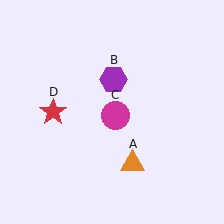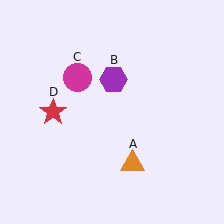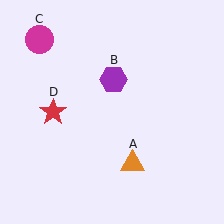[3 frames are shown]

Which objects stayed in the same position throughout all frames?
Orange triangle (object A) and purple hexagon (object B) and red star (object D) remained stationary.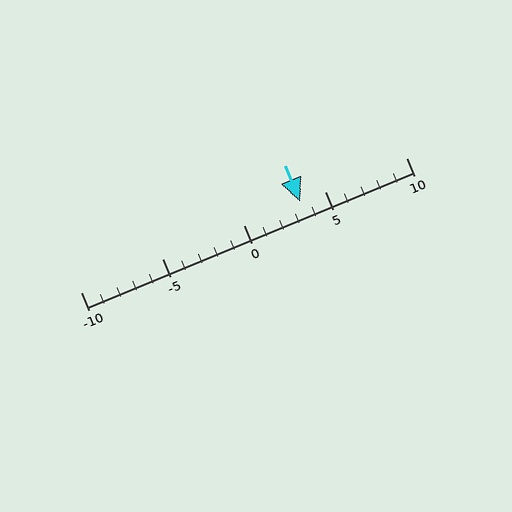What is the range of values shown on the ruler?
The ruler shows values from -10 to 10.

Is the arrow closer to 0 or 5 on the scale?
The arrow is closer to 5.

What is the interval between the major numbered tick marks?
The major tick marks are spaced 5 units apart.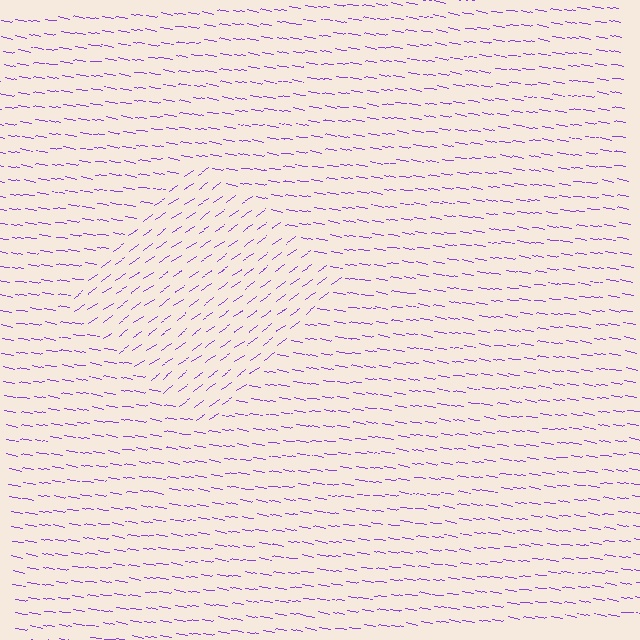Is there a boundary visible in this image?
Yes, there is a texture boundary formed by a change in line orientation.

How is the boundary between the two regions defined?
The boundary is defined purely by a change in line orientation (approximately 45 degrees difference). All lines are the same color and thickness.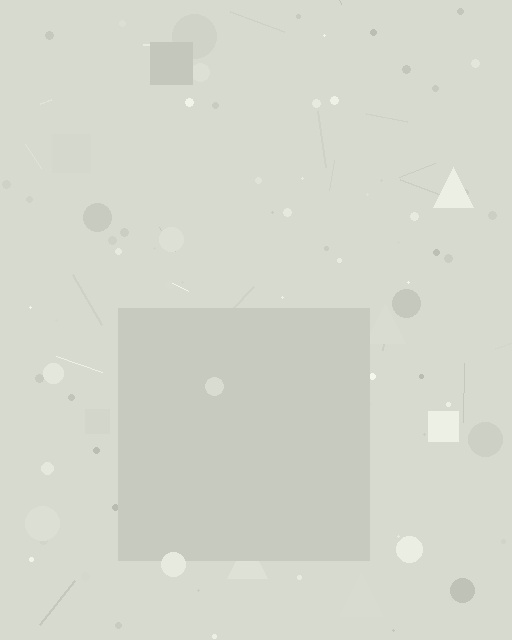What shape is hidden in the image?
A square is hidden in the image.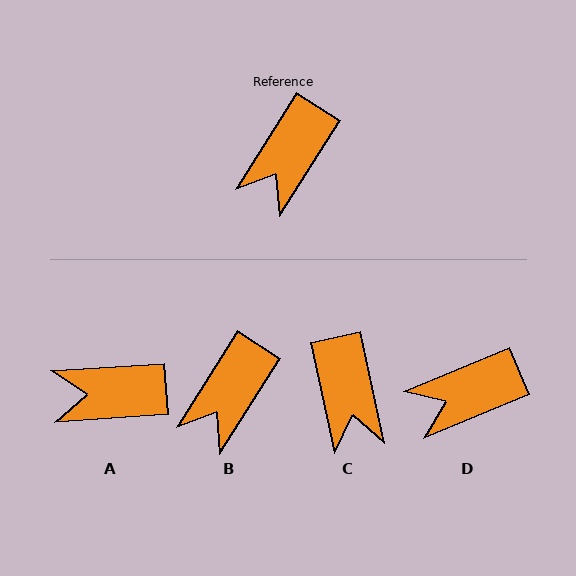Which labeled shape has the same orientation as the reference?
B.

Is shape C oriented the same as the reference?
No, it is off by about 44 degrees.